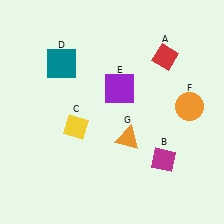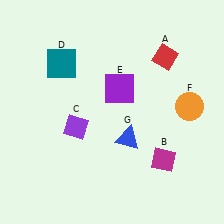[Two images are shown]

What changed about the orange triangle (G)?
In Image 1, G is orange. In Image 2, it changed to blue.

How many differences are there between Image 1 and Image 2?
There are 2 differences between the two images.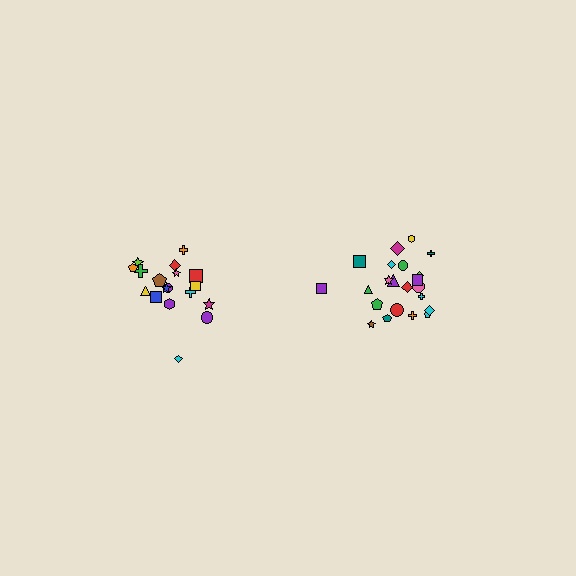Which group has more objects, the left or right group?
The right group.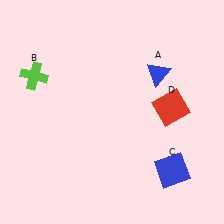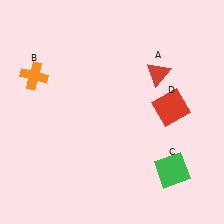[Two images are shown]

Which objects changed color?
A changed from blue to red. B changed from lime to orange. C changed from blue to green.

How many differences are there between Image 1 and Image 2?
There are 3 differences between the two images.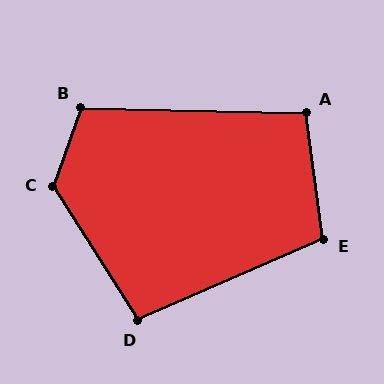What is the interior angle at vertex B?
Approximately 108 degrees (obtuse).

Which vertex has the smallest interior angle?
A, at approximately 99 degrees.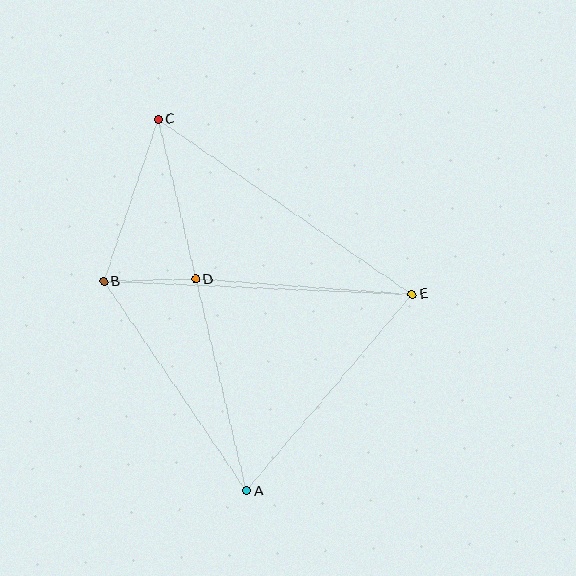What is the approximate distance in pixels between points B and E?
The distance between B and E is approximately 309 pixels.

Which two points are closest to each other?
Points B and D are closest to each other.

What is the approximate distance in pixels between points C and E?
The distance between C and E is approximately 309 pixels.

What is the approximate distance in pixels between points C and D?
The distance between C and D is approximately 164 pixels.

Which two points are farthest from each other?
Points A and C are farthest from each other.